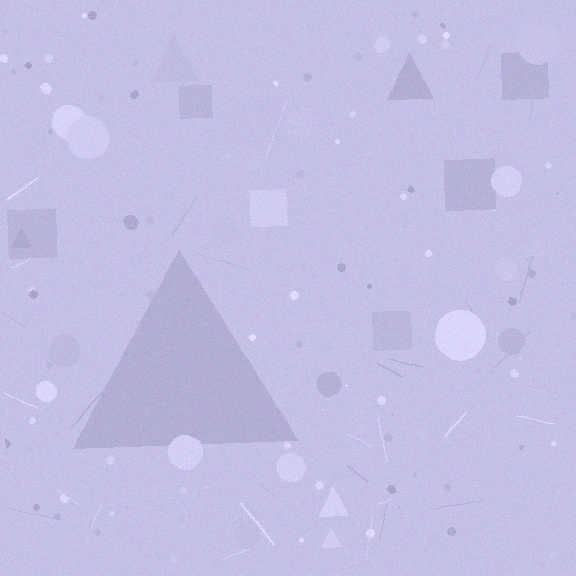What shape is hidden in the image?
A triangle is hidden in the image.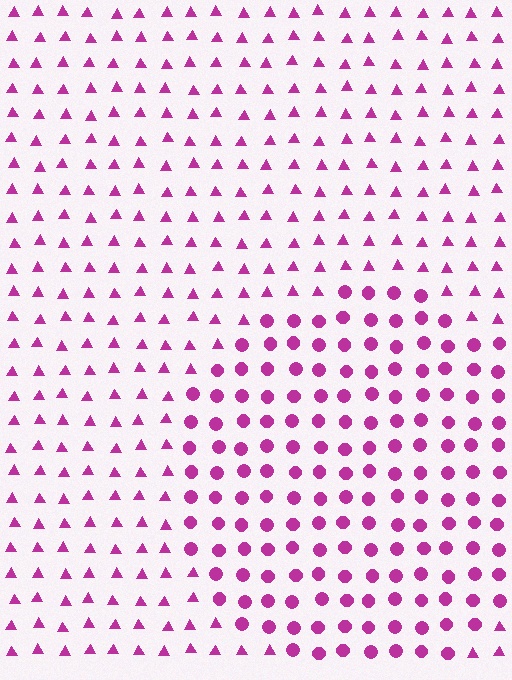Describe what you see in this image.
The image is filled with small magenta elements arranged in a uniform grid. A circle-shaped region contains circles, while the surrounding area contains triangles. The boundary is defined purely by the change in element shape.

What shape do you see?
I see a circle.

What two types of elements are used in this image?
The image uses circles inside the circle region and triangles outside it.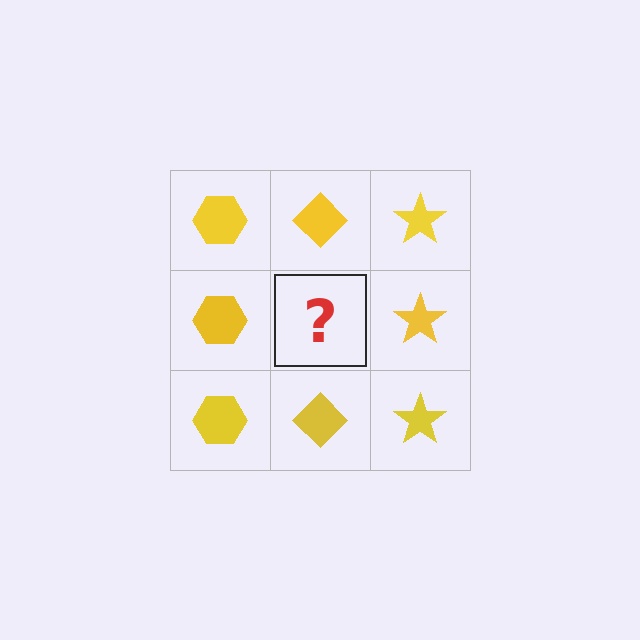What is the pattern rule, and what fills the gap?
The rule is that each column has a consistent shape. The gap should be filled with a yellow diamond.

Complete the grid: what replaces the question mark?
The question mark should be replaced with a yellow diamond.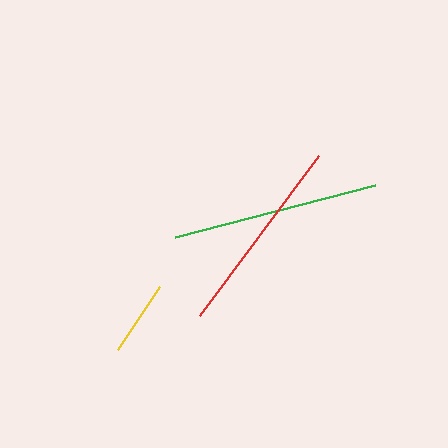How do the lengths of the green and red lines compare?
The green and red lines are approximately the same length.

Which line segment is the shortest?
The yellow line is the shortest at approximately 76 pixels.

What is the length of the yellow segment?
The yellow segment is approximately 76 pixels long.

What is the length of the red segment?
The red segment is approximately 200 pixels long.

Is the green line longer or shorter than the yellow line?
The green line is longer than the yellow line.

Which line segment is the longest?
The green line is the longest at approximately 207 pixels.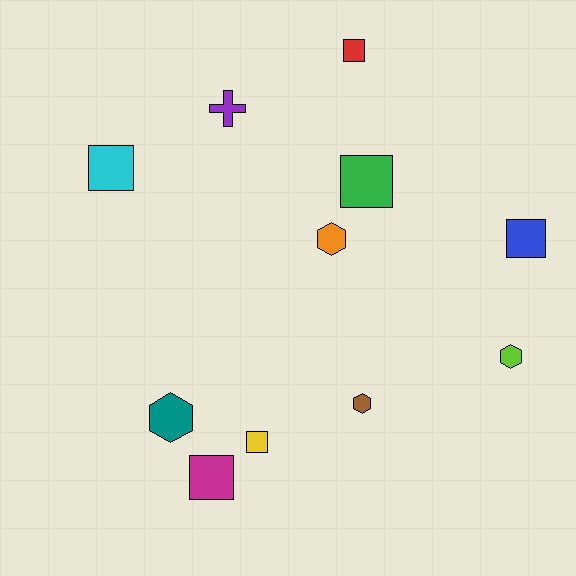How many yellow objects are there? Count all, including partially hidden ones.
There is 1 yellow object.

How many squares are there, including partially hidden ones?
There are 6 squares.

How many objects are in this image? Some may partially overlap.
There are 11 objects.